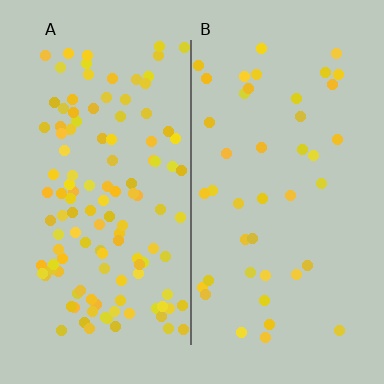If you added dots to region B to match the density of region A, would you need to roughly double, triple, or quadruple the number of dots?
Approximately triple.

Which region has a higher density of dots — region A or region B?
A (the left).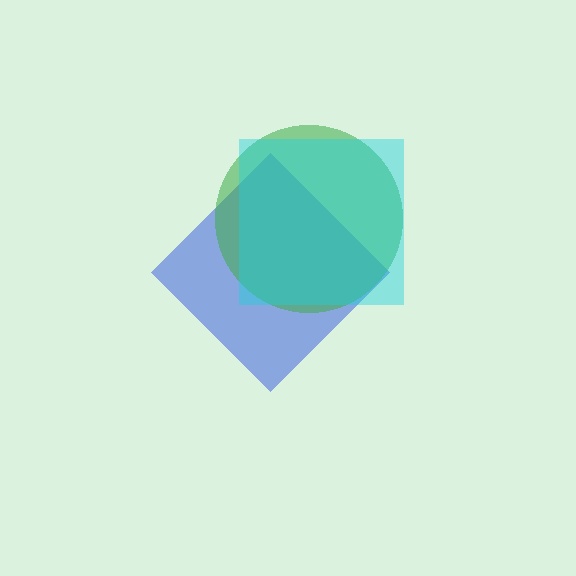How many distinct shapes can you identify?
There are 3 distinct shapes: a blue diamond, a green circle, a cyan square.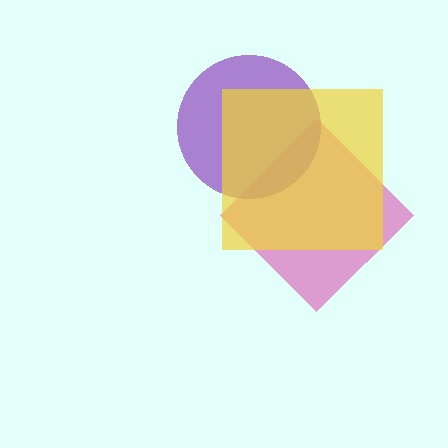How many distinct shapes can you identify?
There are 3 distinct shapes: a pink diamond, a purple circle, a yellow square.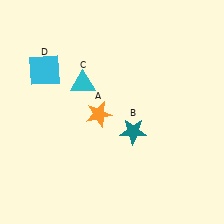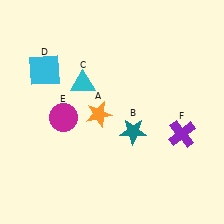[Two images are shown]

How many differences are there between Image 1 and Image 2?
There are 2 differences between the two images.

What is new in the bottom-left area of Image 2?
A magenta circle (E) was added in the bottom-left area of Image 2.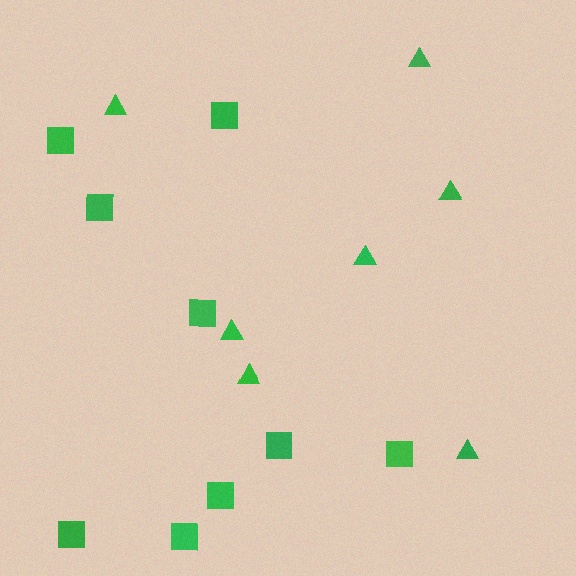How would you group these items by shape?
There are 2 groups: one group of triangles (7) and one group of squares (9).